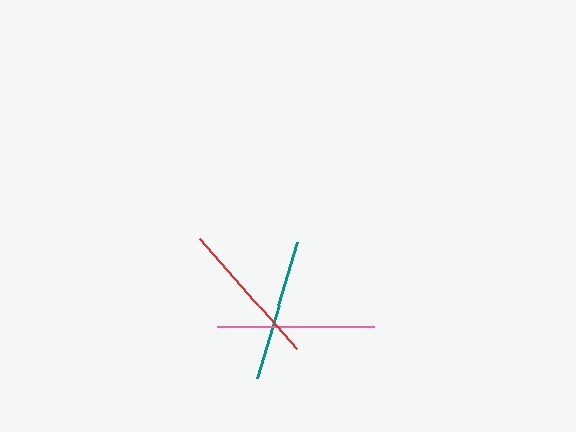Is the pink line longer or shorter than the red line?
The pink line is longer than the red line.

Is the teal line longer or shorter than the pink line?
The pink line is longer than the teal line.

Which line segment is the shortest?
The teal line is the shortest at approximately 142 pixels.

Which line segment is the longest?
The pink line is the longest at approximately 157 pixels.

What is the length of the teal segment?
The teal segment is approximately 142 pixels long.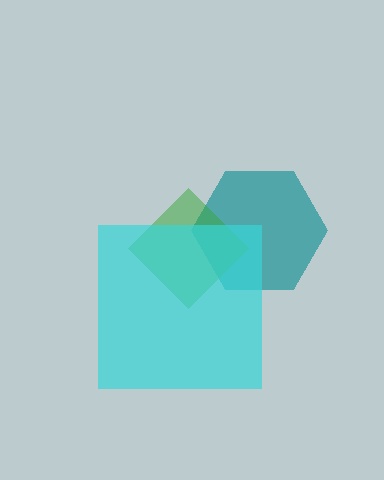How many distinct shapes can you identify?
There are 3 distinct shapes: a teal hexagon, a green diamond, a cyan square.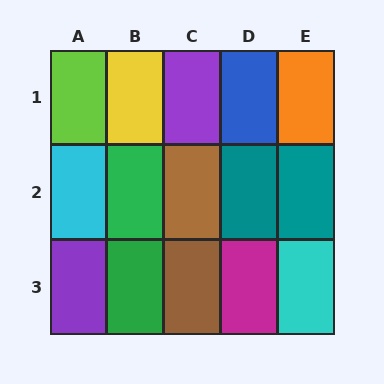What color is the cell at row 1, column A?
Lime.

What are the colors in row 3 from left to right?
Purple, green, brown, magenta, cyan.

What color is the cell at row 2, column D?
Teal.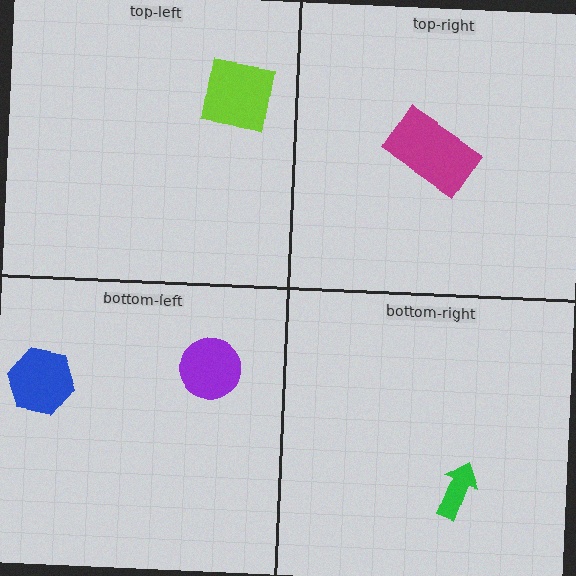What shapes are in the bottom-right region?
The green arrow.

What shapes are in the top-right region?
The magenta rectangle.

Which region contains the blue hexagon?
The bottom-left region.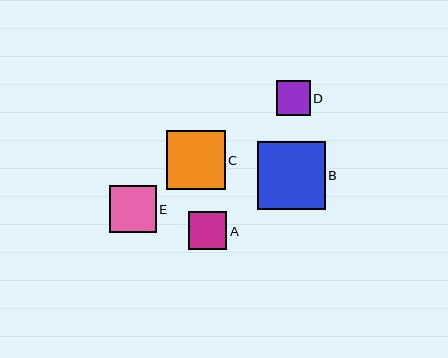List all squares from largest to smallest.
From largest to smallest: B, C, E, A, D.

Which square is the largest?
Square B is the largest with a size of approximately 68 pixels.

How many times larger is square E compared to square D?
Square E is approximately 1.4 times the size of square D.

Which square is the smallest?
Square D is the smallest with a size of approximately 34 pixels.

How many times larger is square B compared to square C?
Square B is approximately 1.2 times the size of square C.